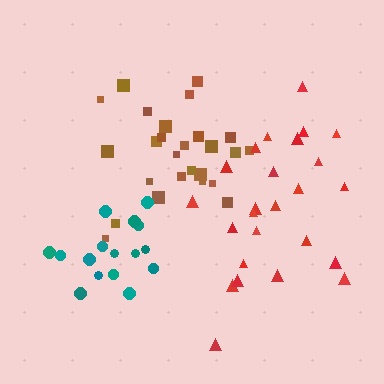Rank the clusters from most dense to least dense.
teal, brown, red.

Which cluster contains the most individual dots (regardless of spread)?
Brown (27).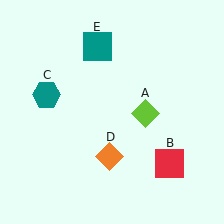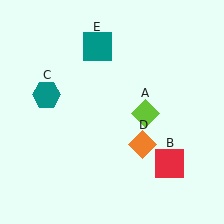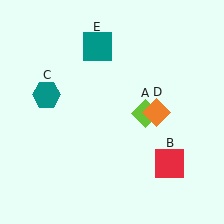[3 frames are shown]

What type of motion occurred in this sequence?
The orange diamond (object D) rotated counterclockwise around the center of the scene.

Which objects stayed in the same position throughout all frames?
Lime diamond (object A) and red square (object B) and teal hexagon (object C) and teal square (object E) remained stationary.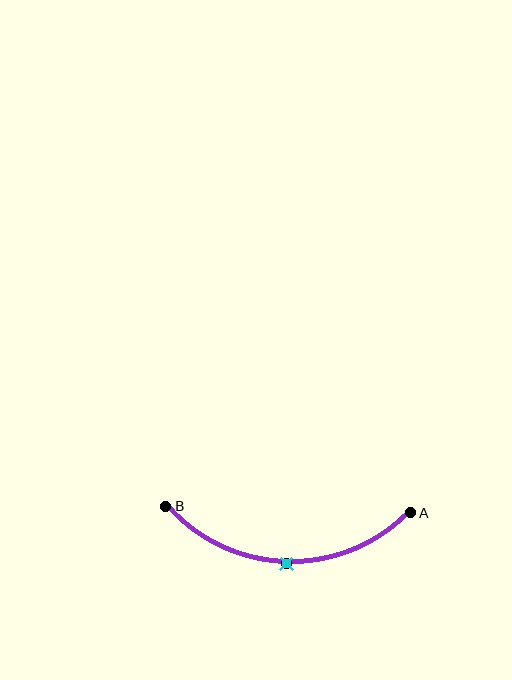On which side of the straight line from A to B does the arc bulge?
The arc bulges below the straight line connecting A and B.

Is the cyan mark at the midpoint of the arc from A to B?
Yes. The cyan mark lies on the arc at equal arc-length from both A and B — it is the arc midpoint.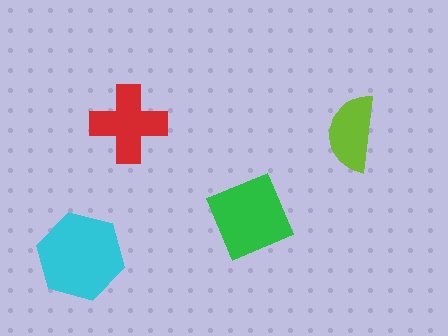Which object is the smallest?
The lime semicircle.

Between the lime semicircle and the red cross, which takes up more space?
The red cross.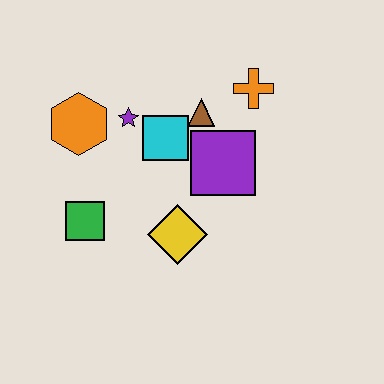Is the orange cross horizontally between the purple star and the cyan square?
No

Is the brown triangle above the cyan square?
Yes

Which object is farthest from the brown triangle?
The green square is farthest from the brown triangle.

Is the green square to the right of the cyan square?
No